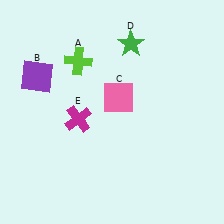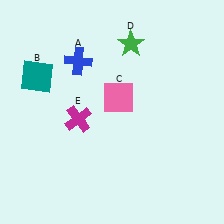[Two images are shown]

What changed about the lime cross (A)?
In Image 1, A is lime. In Image 2, it changed to blue.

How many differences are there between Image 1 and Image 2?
There are 2 differences between the two images.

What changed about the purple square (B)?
In Image 1, B is purple. In Image 2, it changed to teal.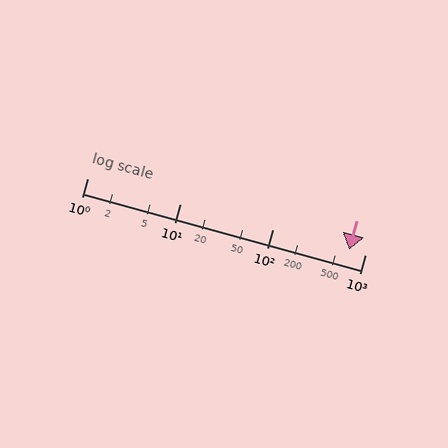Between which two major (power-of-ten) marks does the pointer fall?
The pointer is between 100 and 1000.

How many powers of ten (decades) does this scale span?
The scale spans 3 decades, from 1 to 1000.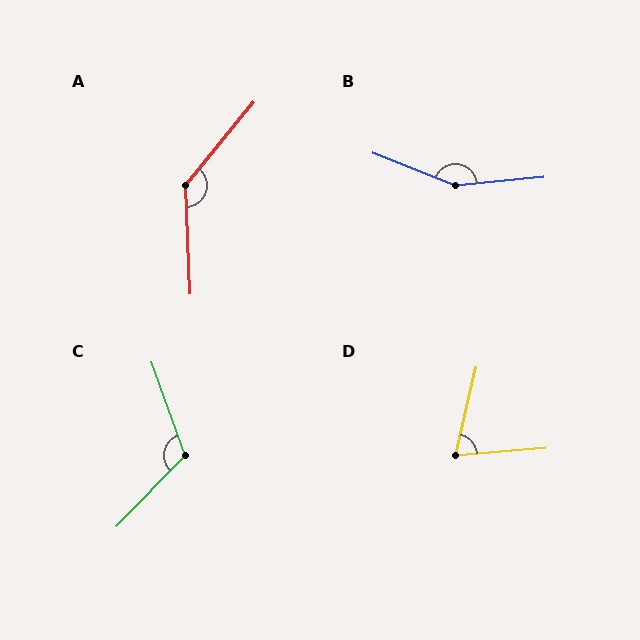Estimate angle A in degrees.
Approximately 139 degrees.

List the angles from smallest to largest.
D (72°), C (116°), A (139°), B (153°).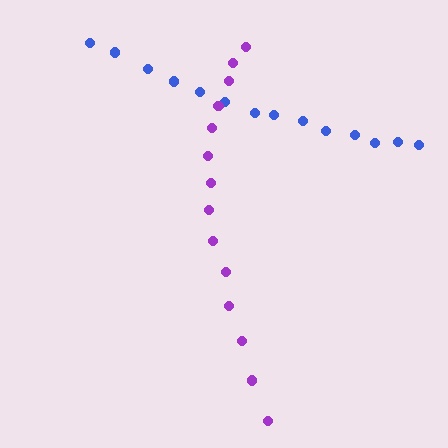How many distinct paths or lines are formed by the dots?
There are 2 distinct paths.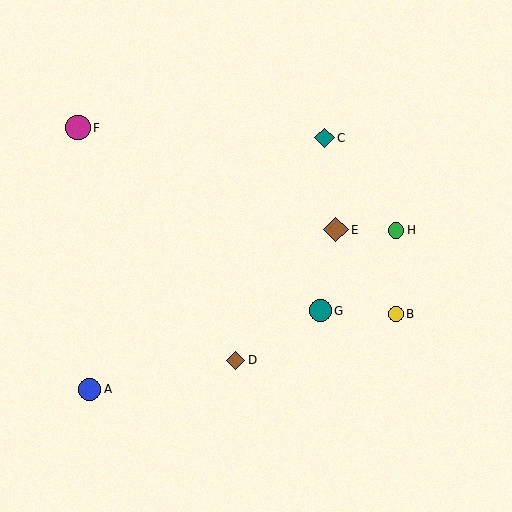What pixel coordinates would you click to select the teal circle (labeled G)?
Click at (321, 311) to select the teal circle G.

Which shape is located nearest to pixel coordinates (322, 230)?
The brown diamond (labeled E) at (336, 230) is nearest to that location.